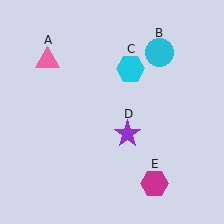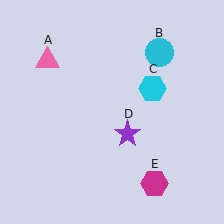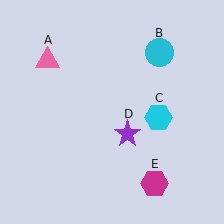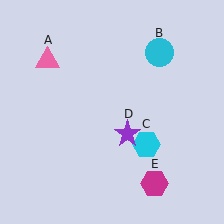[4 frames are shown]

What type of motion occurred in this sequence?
The cyan hexagon (object C) rotated clockwise around the center of the scene.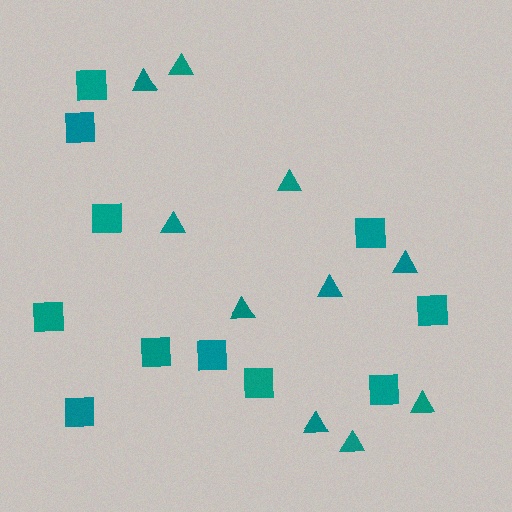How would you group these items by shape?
There are 2 groups: one group of squares (11) and one group of triangles (10).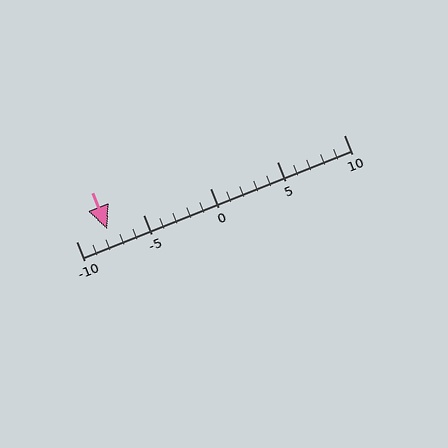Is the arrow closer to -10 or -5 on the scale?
The arrow is closer to -10.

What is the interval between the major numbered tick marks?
The major tick marks are spaced 5 units apart.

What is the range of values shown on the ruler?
The ruler shows values from -10 to 10.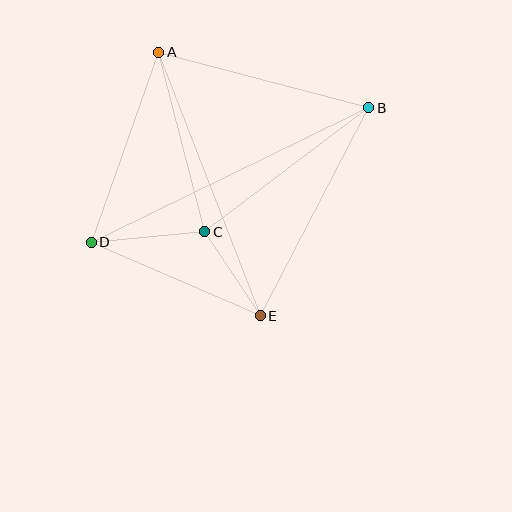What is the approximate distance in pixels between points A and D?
The distance between A and D is approximately 201 pixels.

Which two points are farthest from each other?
Points B and D are farthest from each other.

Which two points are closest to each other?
Points C and E are closest to each other.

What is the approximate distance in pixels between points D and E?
The distance between D and E is approximately 185 pixels.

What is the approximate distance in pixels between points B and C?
The distance between B and C is approximately 206 pixels.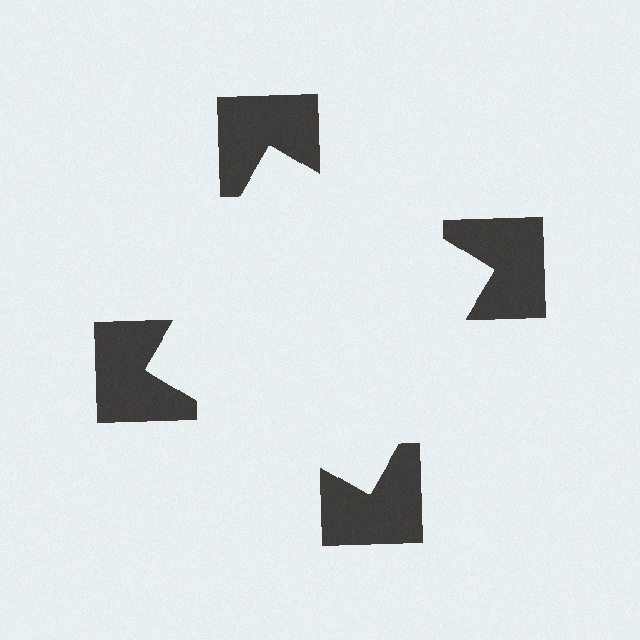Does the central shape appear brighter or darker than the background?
It typically appears slightly brighter than the background, even though no actual brightness change is drawn.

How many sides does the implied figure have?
4 sides.